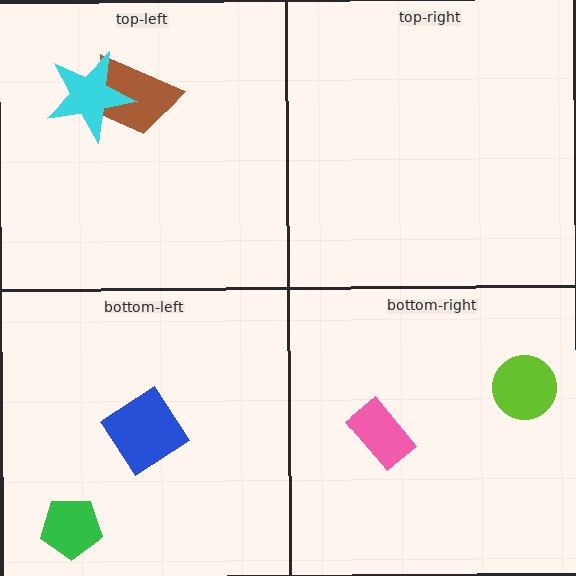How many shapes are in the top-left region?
2.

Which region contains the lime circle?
The bottom-right region.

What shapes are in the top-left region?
The brown trapezoid, the cyan star.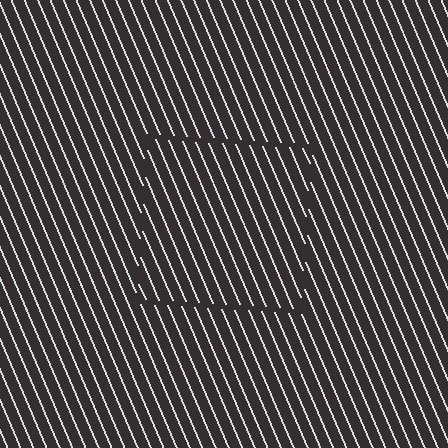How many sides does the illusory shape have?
4 sides — the line-ends trace a square.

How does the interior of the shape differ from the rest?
The interior of the shape contains the same grating, shifted by half a period — the contour is defined by the phase discontinuity where line-ends from the inner and outer gratings abut.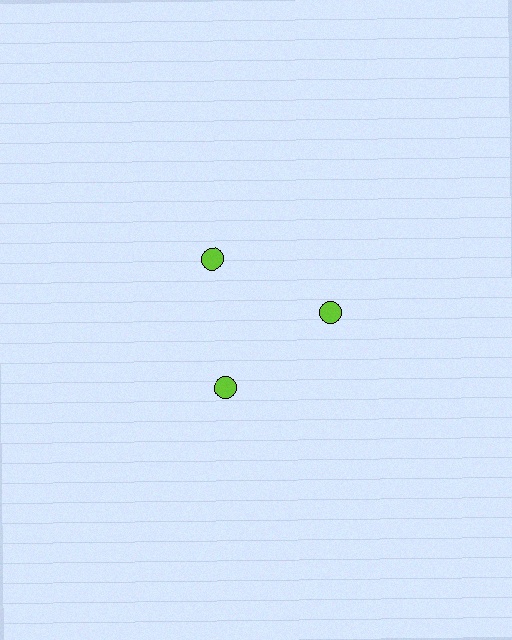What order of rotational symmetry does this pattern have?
This pattern has 3-fold rotational symmetry.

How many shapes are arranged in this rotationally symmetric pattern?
There are 3 shapes, arranged in 3 groups of 1.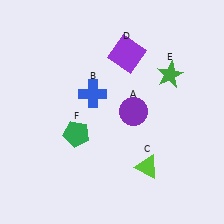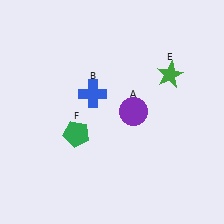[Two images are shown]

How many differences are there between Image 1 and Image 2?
There are 2 differences between the two images.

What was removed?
The lime triangle (C), the purple square (D) were removed in Image 2.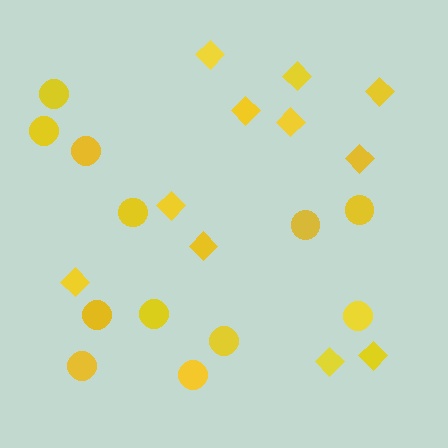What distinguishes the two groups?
There are 2 groups: one group of circles (12) and one group of diamonds (11).